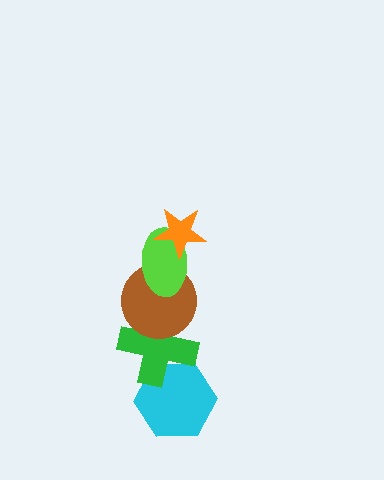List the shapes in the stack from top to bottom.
From top to bottom: the orange star, the lime ellipse, the brown circle, the green cross, the cyan hexagon.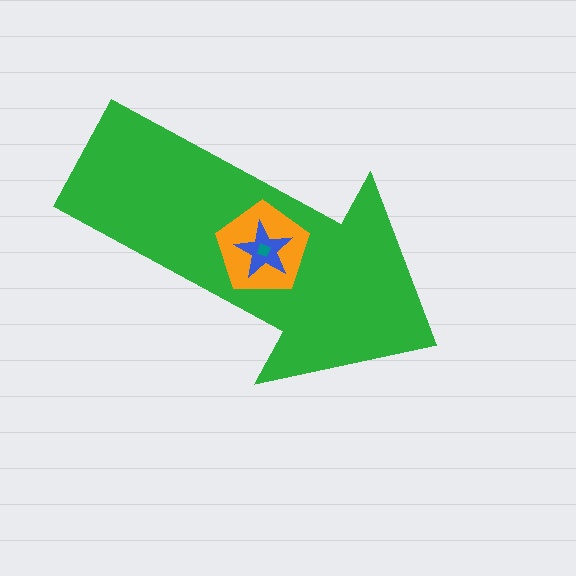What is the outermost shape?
The green arrow.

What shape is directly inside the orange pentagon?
The blue star.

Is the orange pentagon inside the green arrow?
Yes.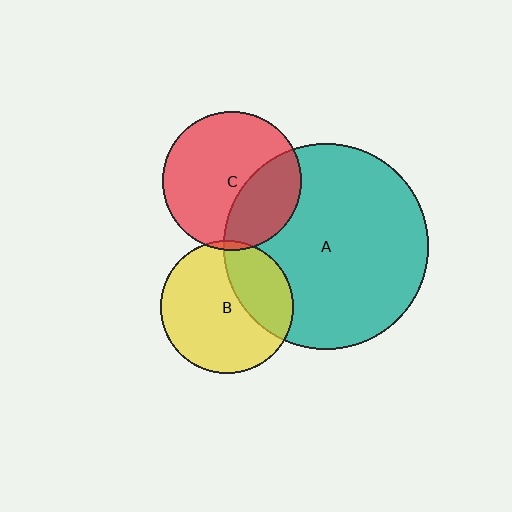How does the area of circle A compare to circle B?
Approximately 2.4 times.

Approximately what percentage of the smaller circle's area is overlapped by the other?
Approximately 5%.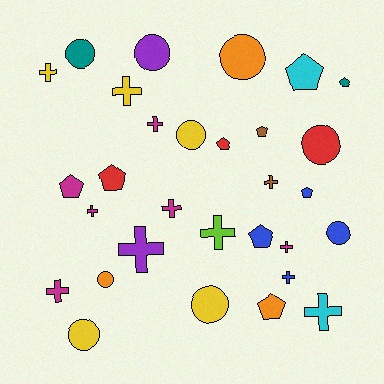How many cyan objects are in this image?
There are 2 cyan objects.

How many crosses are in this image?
There are 12 crosses.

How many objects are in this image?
There are 30 objects.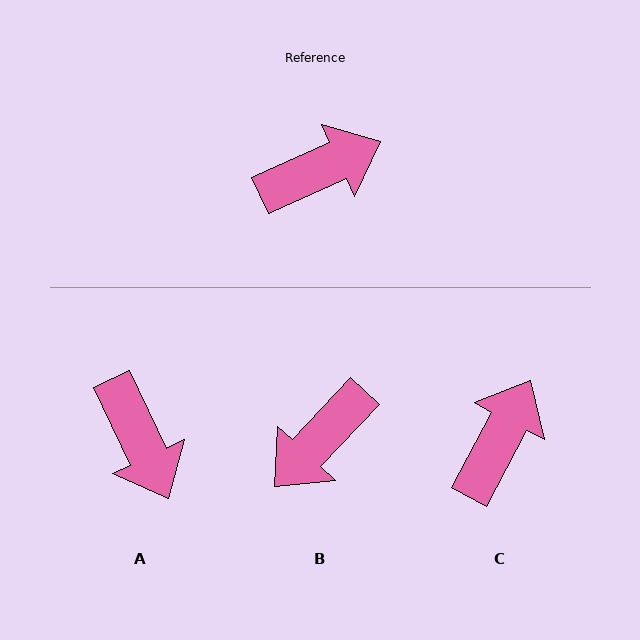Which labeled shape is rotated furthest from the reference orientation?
B, about 157 degrees away.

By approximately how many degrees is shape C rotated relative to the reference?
Approximately 38 degrees counter-clockwise.